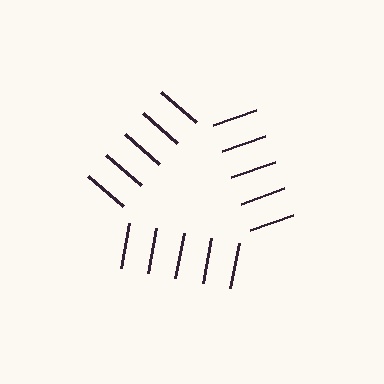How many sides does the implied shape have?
3 sides — the line-ends trace a triangle.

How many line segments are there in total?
15 — 5 along each of the 3 edges.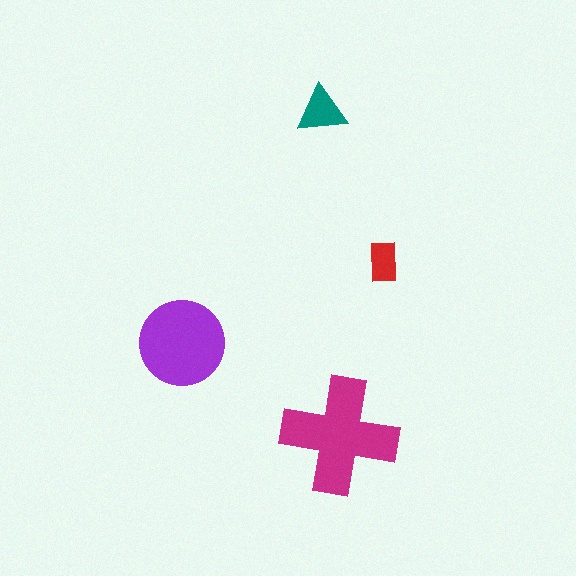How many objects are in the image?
There are 4 objects in the image.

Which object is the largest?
The magenta cross.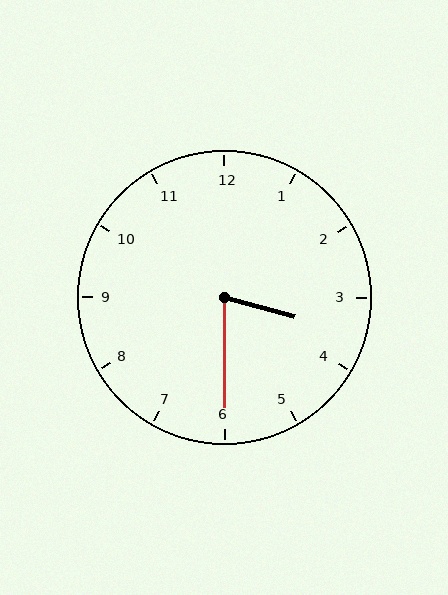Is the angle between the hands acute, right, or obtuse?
It is acute.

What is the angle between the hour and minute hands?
Approximately 75 degrees.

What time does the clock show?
3:30.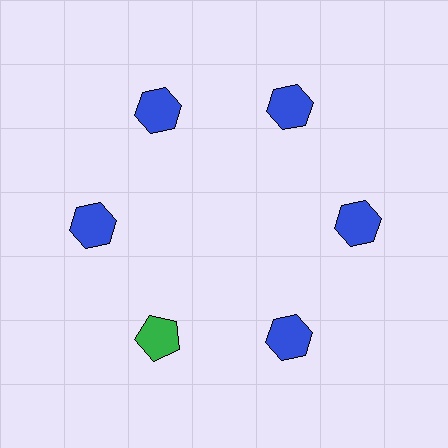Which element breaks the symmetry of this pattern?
The green pentagon at roughly the 7 o'clock position breaks the symmetry. All other shapes are blue hexagons.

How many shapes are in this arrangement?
There are 6 shapes arranged in a ring pattern.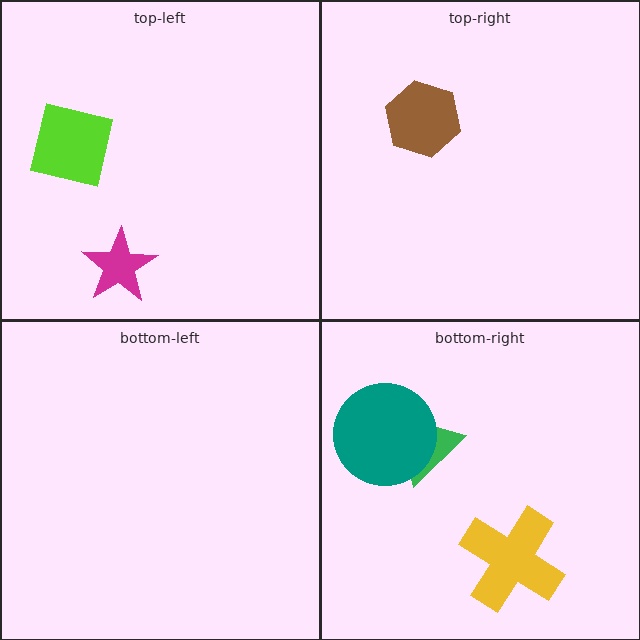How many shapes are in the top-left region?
2.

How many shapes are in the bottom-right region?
3.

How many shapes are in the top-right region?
1.